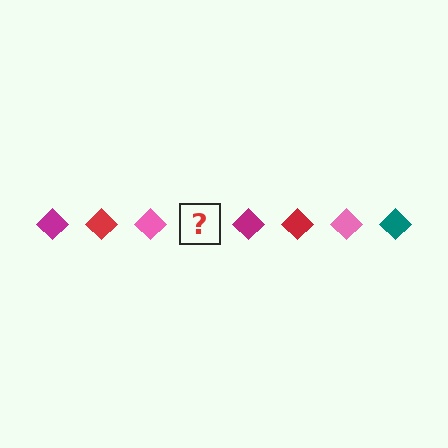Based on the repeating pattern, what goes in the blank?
The blank should be a teal diamond.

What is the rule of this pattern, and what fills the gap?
The rule is that the pattern cycles through magenta, red, pink, teal diamonds. The gap should be filled with a teal diamond.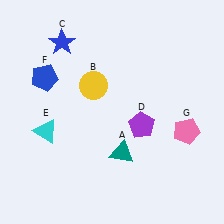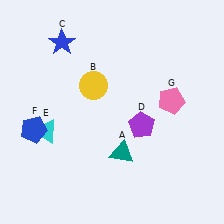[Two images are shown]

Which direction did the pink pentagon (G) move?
The pink pentagon (G) moved up.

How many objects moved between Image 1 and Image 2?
2 objects moved between the two images.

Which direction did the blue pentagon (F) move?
The blue pentagon (F) moved down.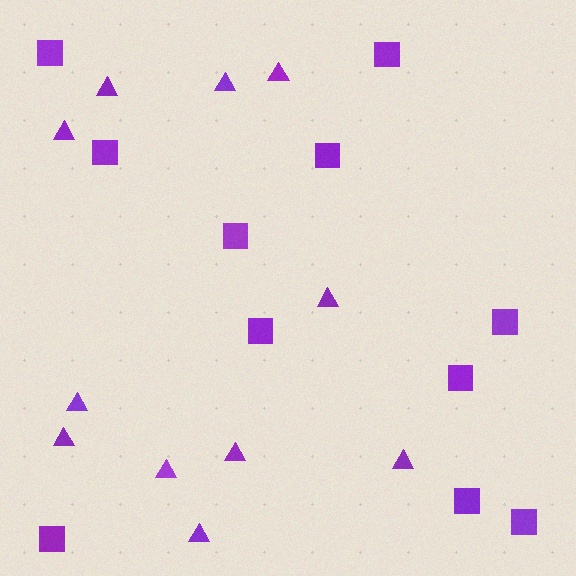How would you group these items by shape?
There are 2 groups: one group of squares (11) and one group of triangles (11).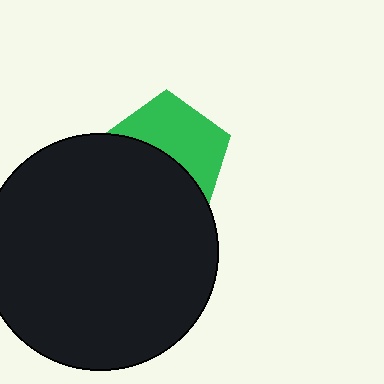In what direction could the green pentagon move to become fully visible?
The green pentagon could move up. That would shift it out from behind the black circle entirely.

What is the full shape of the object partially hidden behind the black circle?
The partially hidden object is a green pentagon.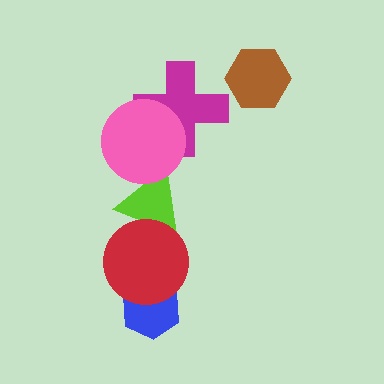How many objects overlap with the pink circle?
2 objects overlap with the pink circle.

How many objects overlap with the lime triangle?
2 objects overlap with the lime triangle.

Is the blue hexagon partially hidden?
Yes, it is partially covered by another shape.